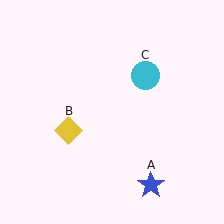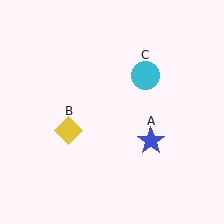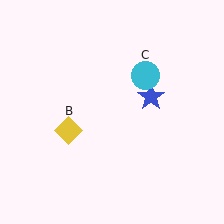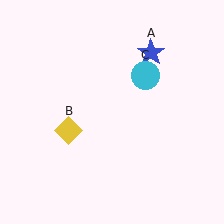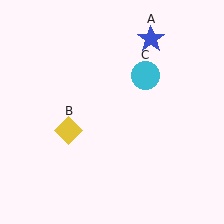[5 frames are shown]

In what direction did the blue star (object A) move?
The blue star (object A) moved up.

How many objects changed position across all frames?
1 object changed position: blue star (object A).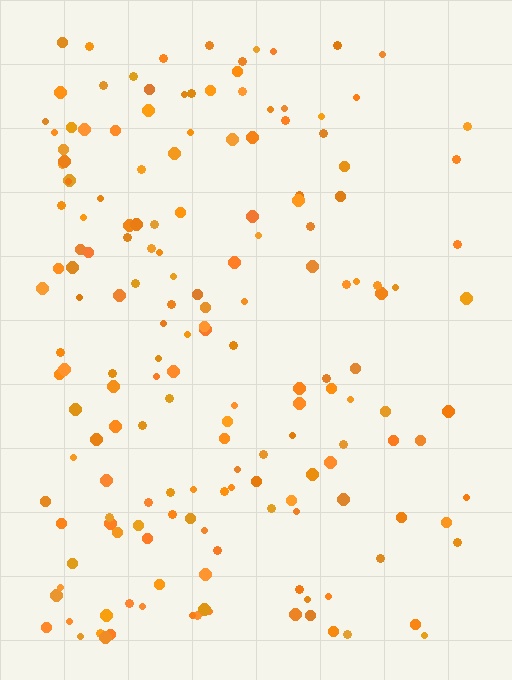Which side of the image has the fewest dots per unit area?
The right.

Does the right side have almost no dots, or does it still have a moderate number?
Still a moderate number, just noticeably fewer than the left.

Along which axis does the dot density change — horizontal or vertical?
Horizontal.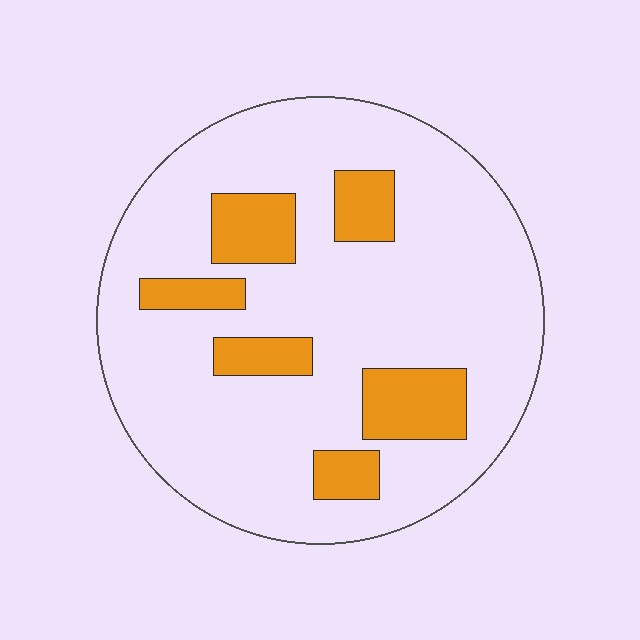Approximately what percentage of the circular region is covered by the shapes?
Approximately 20%.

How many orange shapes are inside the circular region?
6.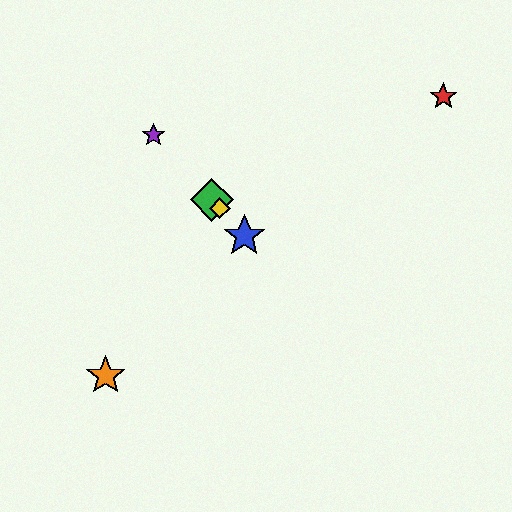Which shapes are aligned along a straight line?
The blue star, the green diamond, the yellow diamond, the purple star are aligned along a straight line.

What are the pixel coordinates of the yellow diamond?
The yellow diamond is at (220, 208).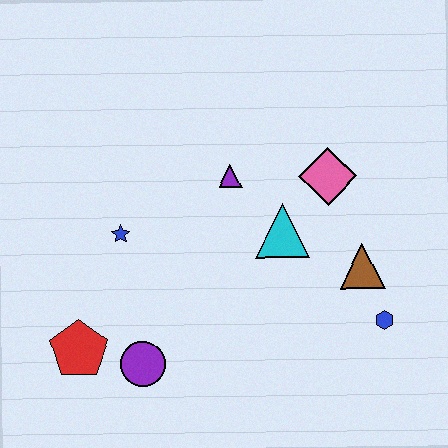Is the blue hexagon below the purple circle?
No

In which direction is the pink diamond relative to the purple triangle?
The pink diamond is to the right of the purple triangle.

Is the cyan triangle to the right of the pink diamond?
No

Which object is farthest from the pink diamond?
The red pentagon is farthest from the pink diamond.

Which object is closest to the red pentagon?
The purple circle is closest to the red pentagon.